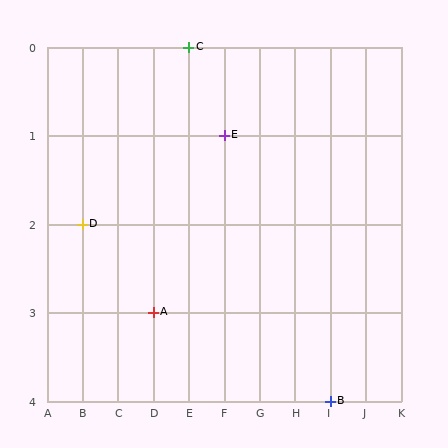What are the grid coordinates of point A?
Point A is at grid coordinates (D, 3).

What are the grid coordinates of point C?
Point C is at grid coordinates (E, 0).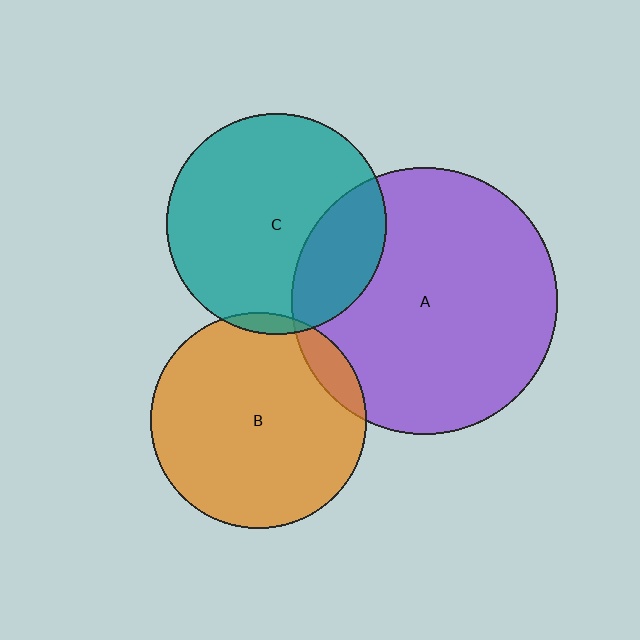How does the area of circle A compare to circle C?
Approximately 1.5 times.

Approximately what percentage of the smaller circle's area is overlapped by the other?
Approximately 10%.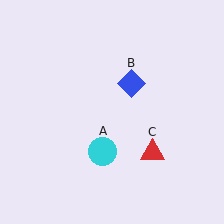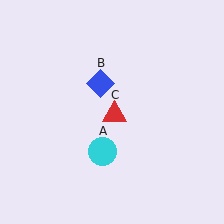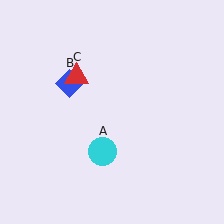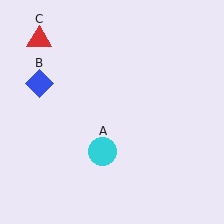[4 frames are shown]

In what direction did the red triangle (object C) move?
The red triangle (object C) moved up and to the left.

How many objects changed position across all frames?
2 objects changed position: blue diamond (object B), red triangle (object C).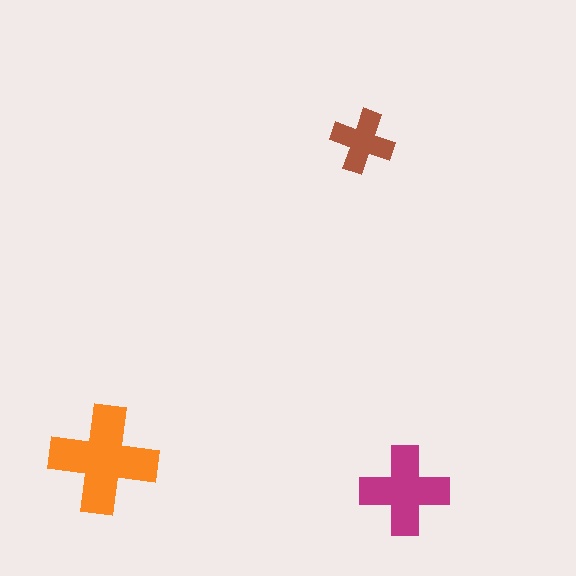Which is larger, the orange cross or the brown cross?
The orange one.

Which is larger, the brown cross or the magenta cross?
The magenta one.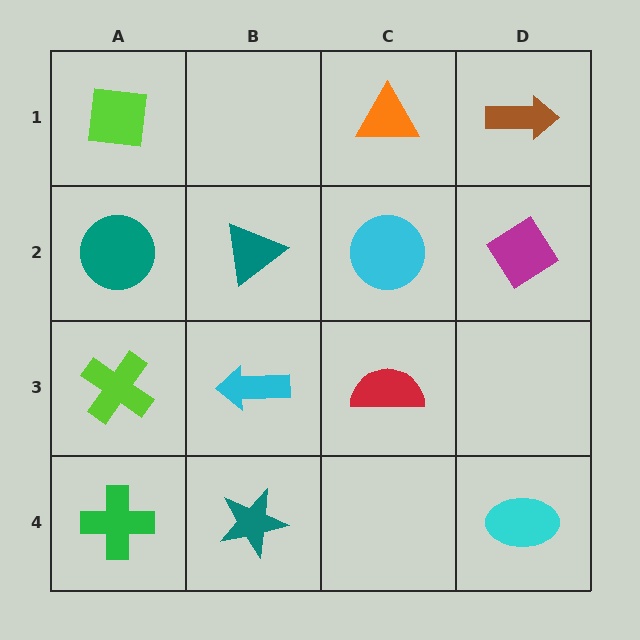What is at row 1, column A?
A lime square.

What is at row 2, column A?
A teal circle.